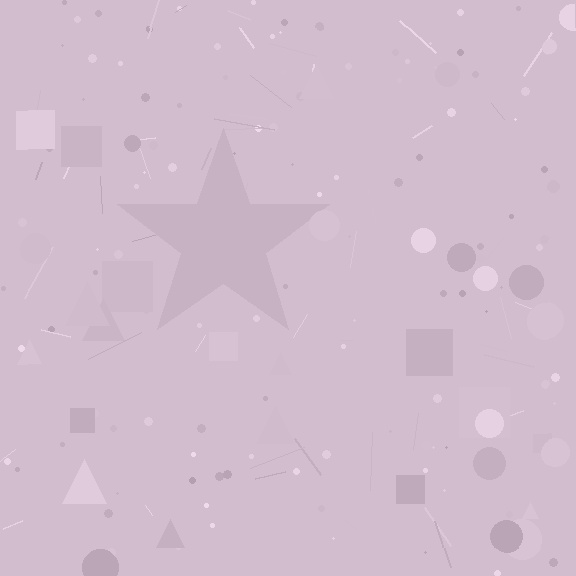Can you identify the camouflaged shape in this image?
The camouflaged shape is a star.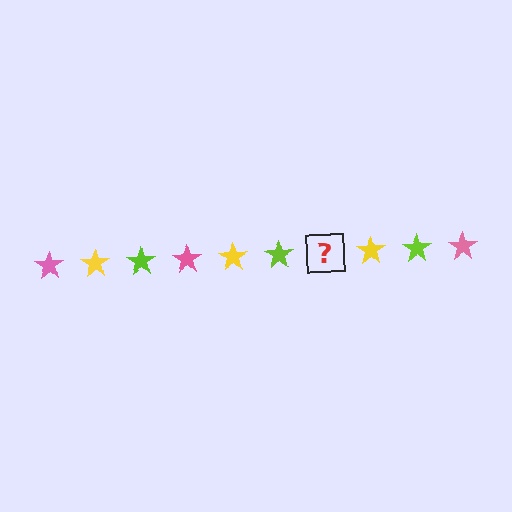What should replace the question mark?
The question mark should be replaced with a pink star.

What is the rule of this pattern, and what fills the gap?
The rule is that the pattern cycles through pink, yellow, lime stars. The gap should be filled with a pink star.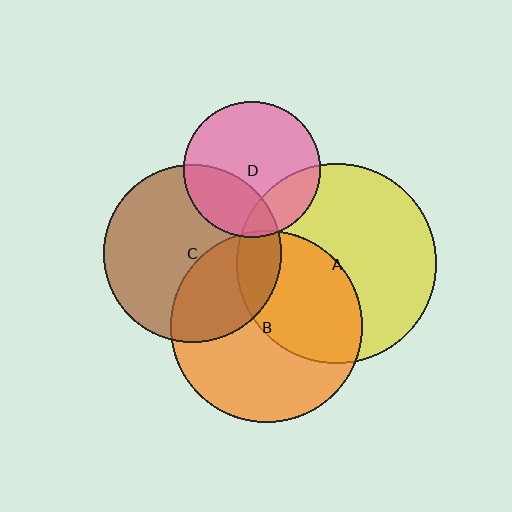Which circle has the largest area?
Circle A (yellow).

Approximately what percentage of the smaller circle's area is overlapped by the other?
Approximately 45%.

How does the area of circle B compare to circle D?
Approximately 2.0 times.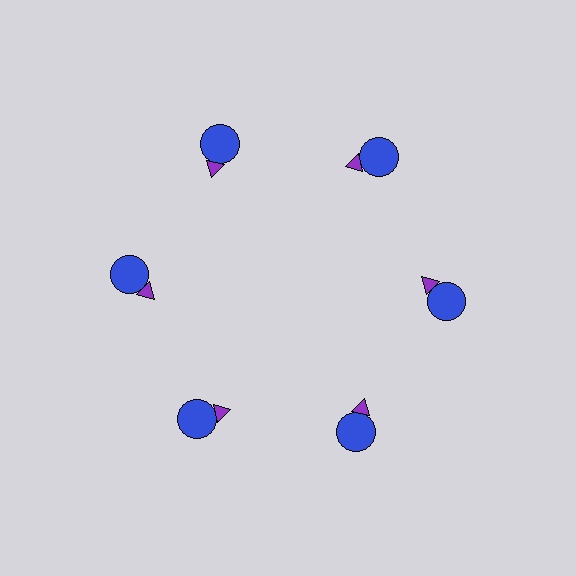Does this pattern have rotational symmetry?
Yes, this pattern has 6-fold rotational symmetry. It looks the same after rotating 60 degrees around the center.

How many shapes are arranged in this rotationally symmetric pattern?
There are 12 shapes, arranged in 6 groups of 2.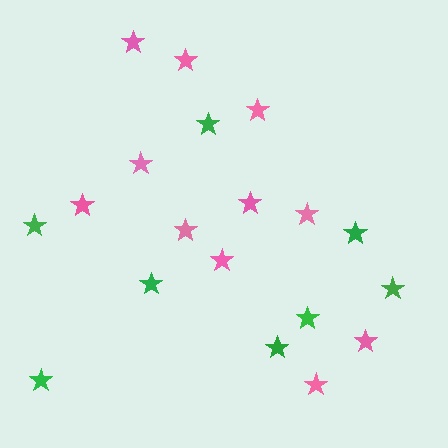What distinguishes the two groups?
There are 2 groups: one group of green stars (8) and one group of pink stars (11).